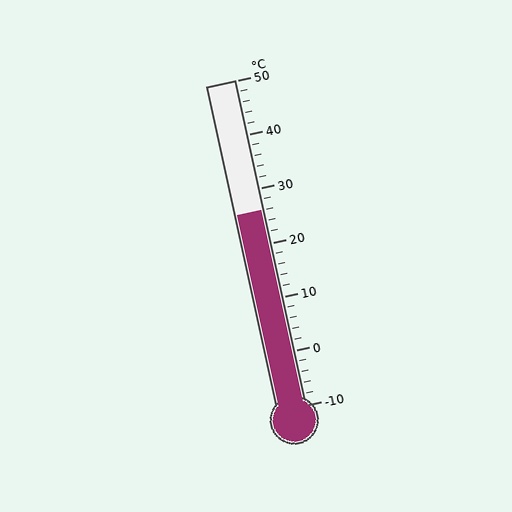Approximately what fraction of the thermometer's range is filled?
The thermometer is filled to approximately 60% of its range.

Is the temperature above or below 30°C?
The temperature is below 30°C.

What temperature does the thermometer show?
The thermometer shows approximately 26°C.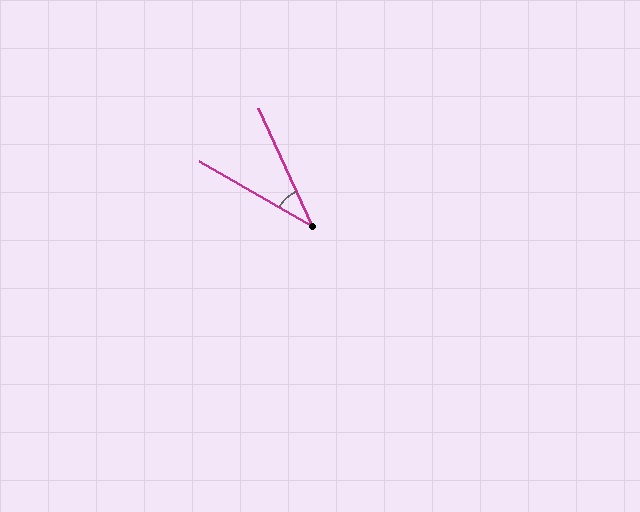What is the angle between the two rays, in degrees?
Approximately 35 degrees.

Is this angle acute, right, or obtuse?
It is acute.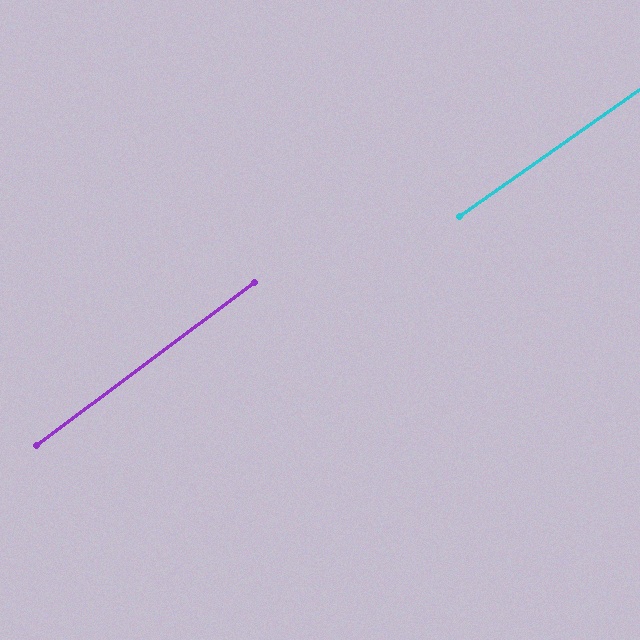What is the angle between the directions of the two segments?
Approximately 2 degrees.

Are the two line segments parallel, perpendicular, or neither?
Parallel — their directions differ by only 1.5°.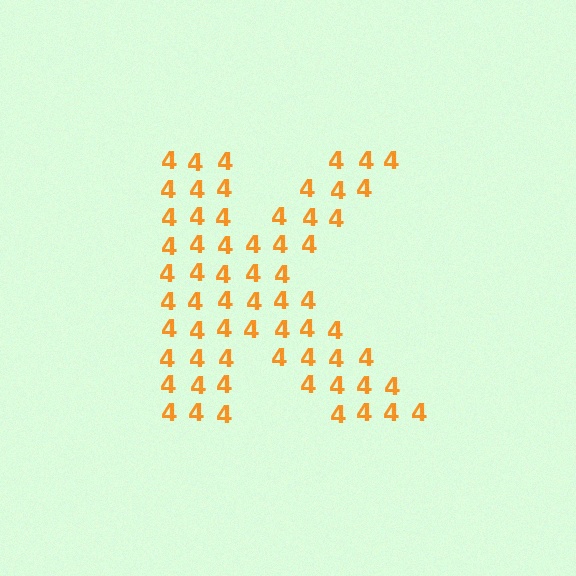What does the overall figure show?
The overall figure shows the letter K.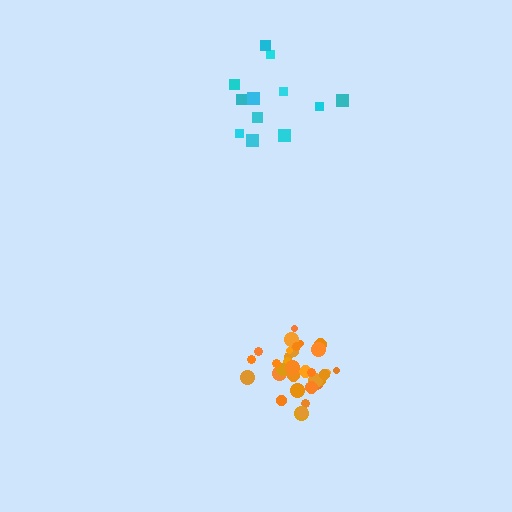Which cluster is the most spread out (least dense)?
Cyan.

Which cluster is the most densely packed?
Orange.